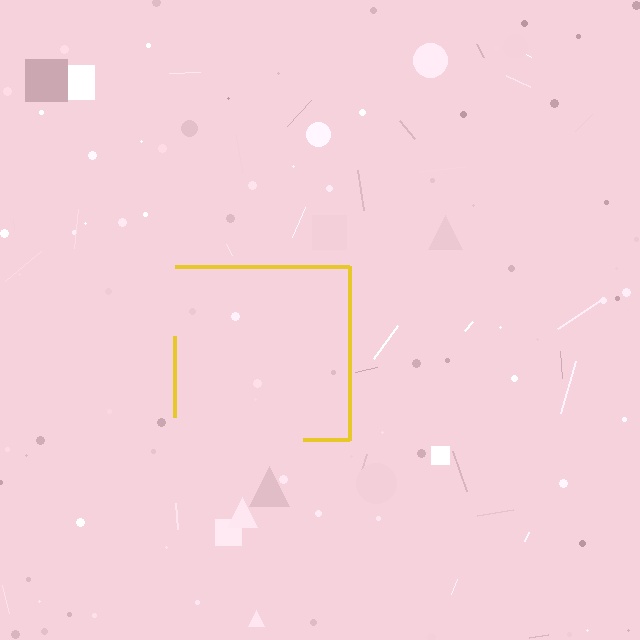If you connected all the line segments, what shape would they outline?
They would outline a square.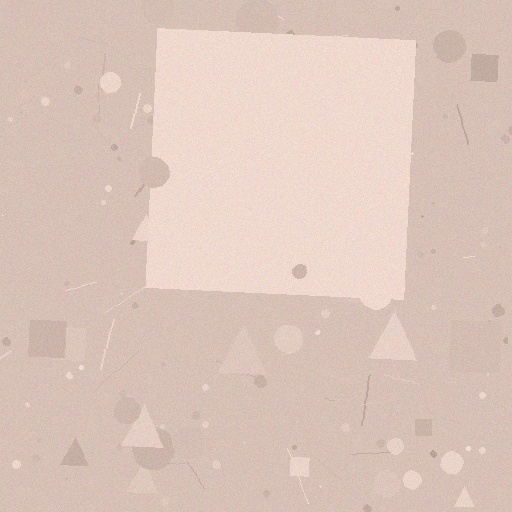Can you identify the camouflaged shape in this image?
The camouflaged shape is a square.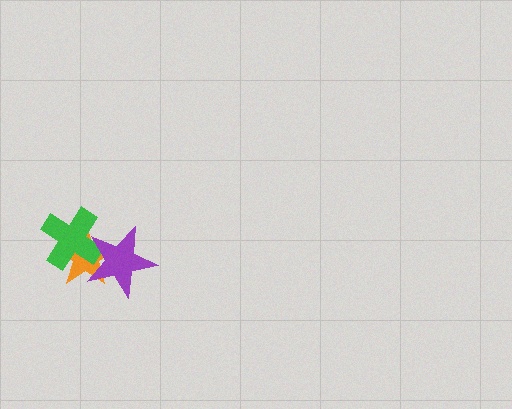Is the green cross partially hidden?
Yes, it is partially covered by another shape.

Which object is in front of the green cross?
The purple star is in front of the green cross.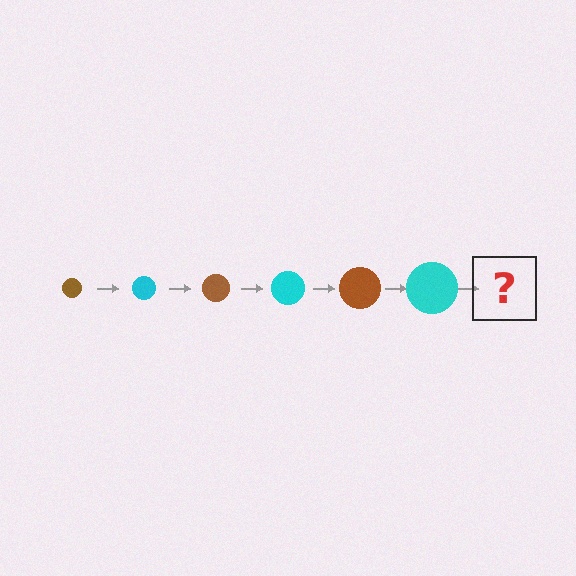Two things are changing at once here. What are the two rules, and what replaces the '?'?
The two rules are that the circle grows larger each step and the color cycles through brown and cyan. The '?' should be a brown circle, larger than the previous one.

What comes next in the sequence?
The next element should be a brown circle, larger than the previous one.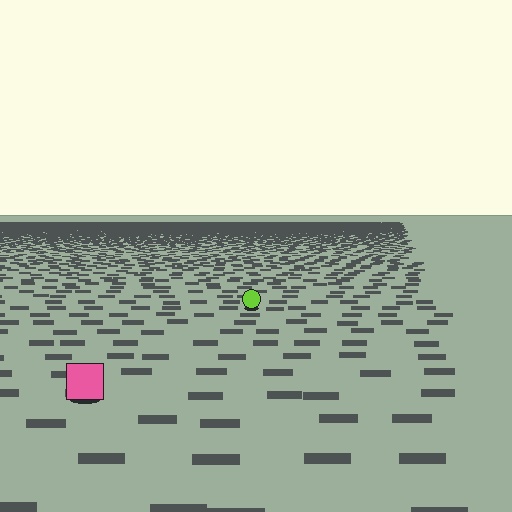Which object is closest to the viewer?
The pink square is closest. The texture marks near it are larger and more spread out.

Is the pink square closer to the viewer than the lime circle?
Yes. The pink square is closer — you can tell from the texture gradient: the ground texture is coarser near it.